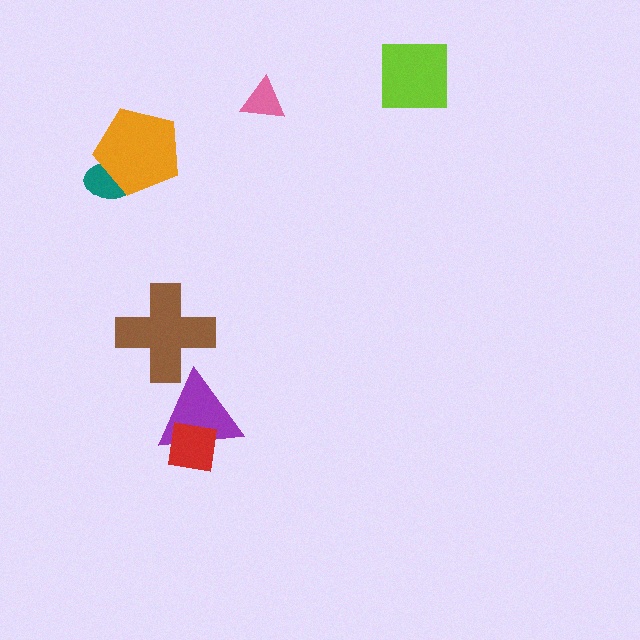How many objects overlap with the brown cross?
1 object overlaps with the brown cross.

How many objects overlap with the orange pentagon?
1 object overlaps with the orange pentagon.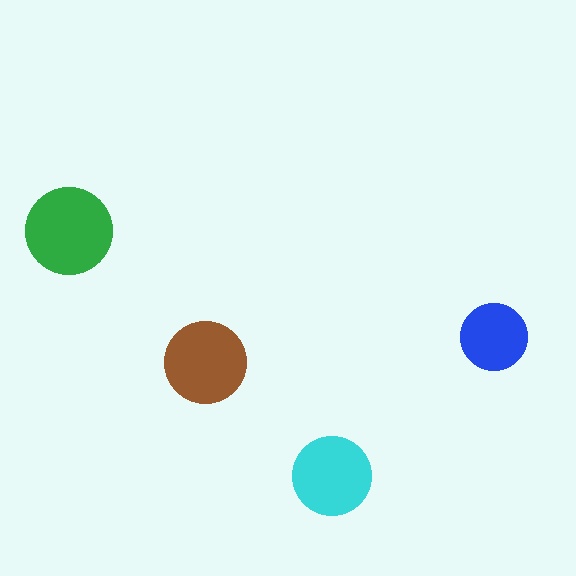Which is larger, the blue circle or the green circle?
The green one.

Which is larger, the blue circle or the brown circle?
The brown one.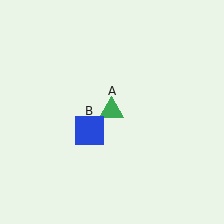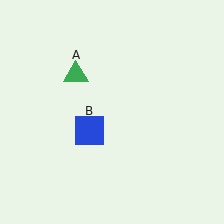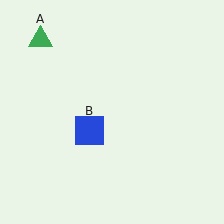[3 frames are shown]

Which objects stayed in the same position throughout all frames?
Blue square (object B) remained stationary.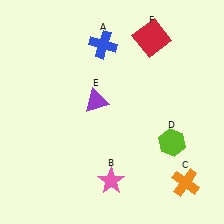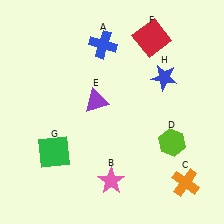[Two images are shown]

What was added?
A green square (G), a blue star (H) were added in Image 2.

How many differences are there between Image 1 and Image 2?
There are 2 differences between the two images.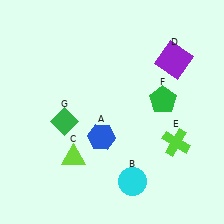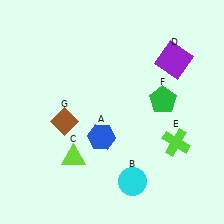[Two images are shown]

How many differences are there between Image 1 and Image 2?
There is 1 difference between the two images.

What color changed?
The diamond (G) changed from green in Image 1 to brown in Image 2.